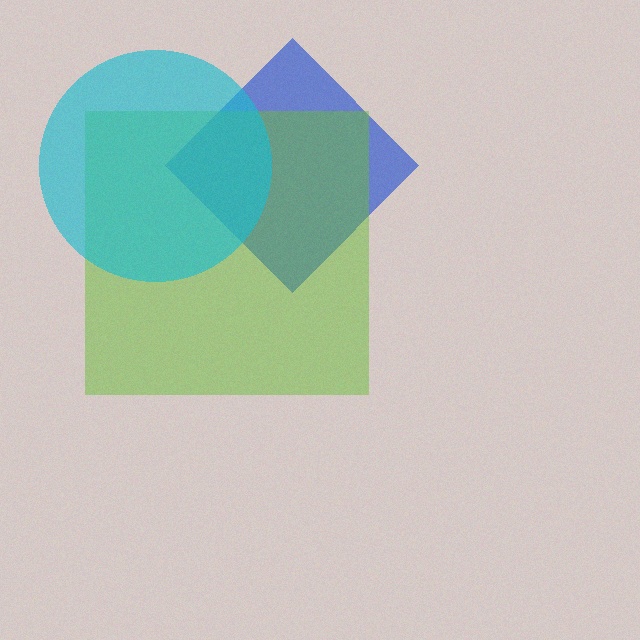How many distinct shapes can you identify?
There are 3 distinct shapes: a blue diamond, a lime square, a cyan circle.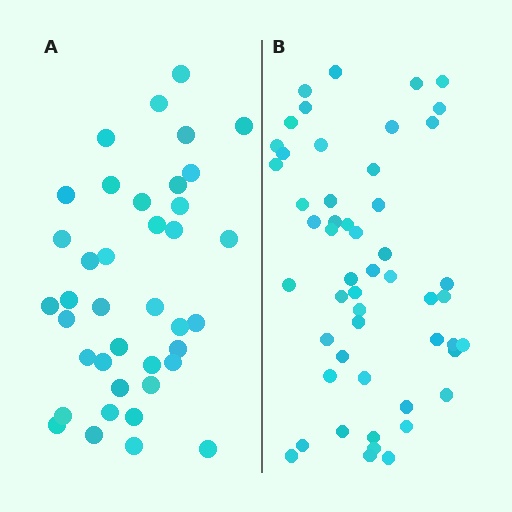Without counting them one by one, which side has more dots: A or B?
Region B (the right region) has more dots.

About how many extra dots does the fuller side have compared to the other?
Region B has approximately 15 more dots than region A.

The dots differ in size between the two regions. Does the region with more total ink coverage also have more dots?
No. Region A has more total ink coverage because its dots are larger, but region B actually contains more individual dots. Total area can be misleading — the number of items is what matters here.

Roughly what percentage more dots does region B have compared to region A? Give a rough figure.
About 35% more.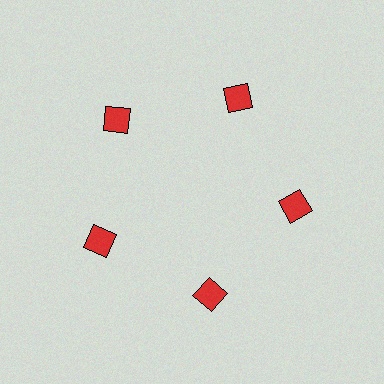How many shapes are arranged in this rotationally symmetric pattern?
There are 5 shapes, arranged in 5 groups of 1.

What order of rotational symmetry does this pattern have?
This pattern has 5-fold rotational symmetry.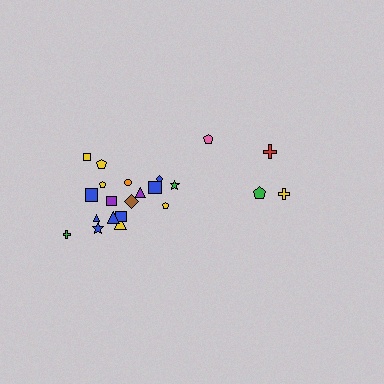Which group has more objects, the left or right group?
The left group.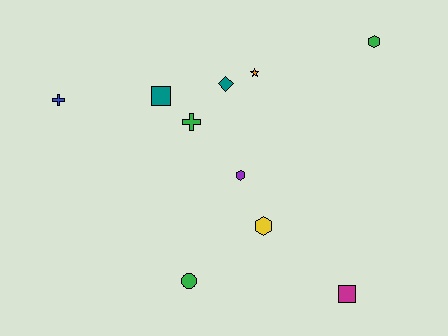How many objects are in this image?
There are 10 objects.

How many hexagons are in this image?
There are 3 hexagons.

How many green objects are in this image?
There are 3 green objects.